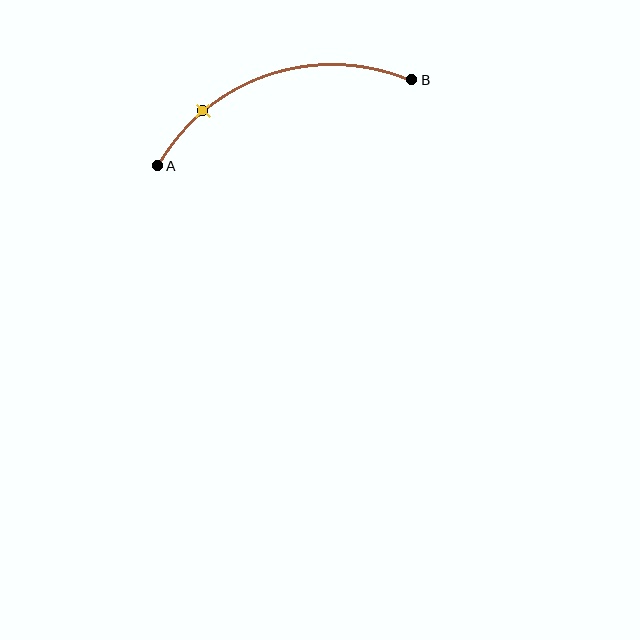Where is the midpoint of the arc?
The arc midpoint is the point on the curve farthest from the straight line joining A and B. It sits above that line.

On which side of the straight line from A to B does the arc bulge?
The arc bulges above the straight line connecting A and B.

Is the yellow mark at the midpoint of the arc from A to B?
No. The yellow mark lies on the arc but is closer to endpoint A. The arc midpoint would be at the point on the curve equidistant along the arc from both A and B.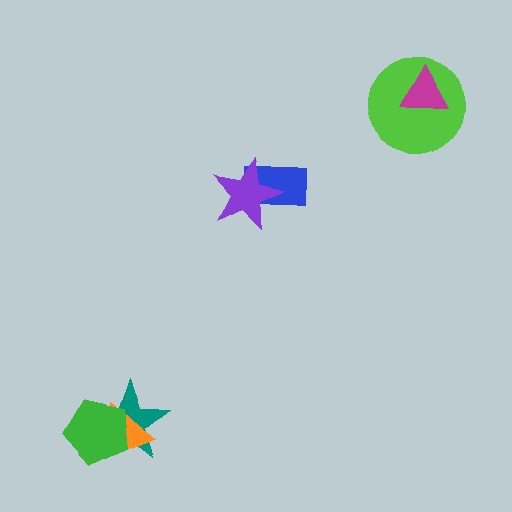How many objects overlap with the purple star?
1 object overlaps with the purple star.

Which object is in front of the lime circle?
The magenta triangle is in front of the lime circle.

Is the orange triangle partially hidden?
Yes, it is partially covered by another shape.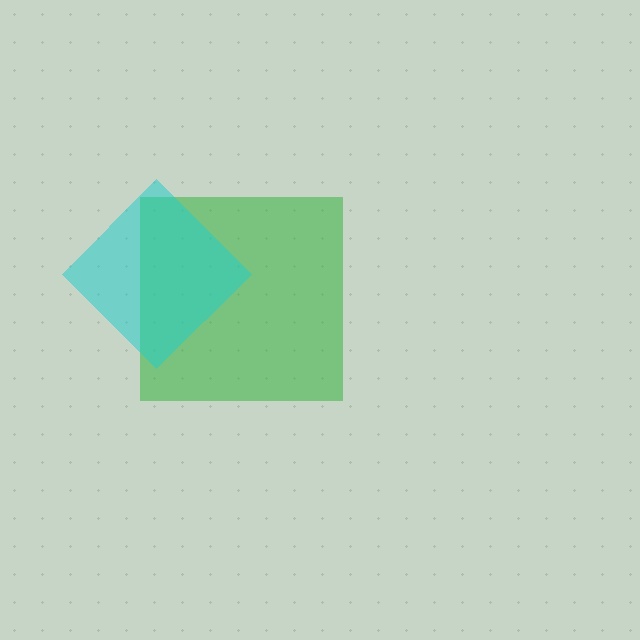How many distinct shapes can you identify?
There are 2 distinct shapes: a green square, a cyan diamond.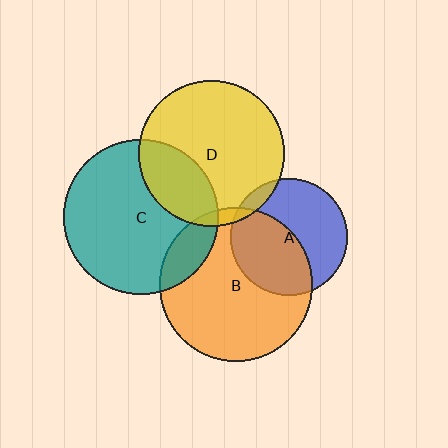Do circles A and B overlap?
Yes.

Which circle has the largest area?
Circle C (teal).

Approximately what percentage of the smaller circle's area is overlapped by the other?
Approximately 50%.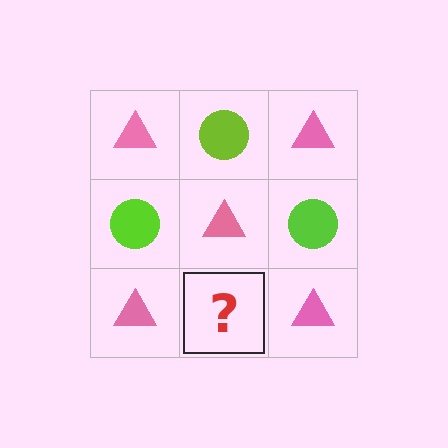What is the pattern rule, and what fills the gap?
The rule is that it alternates pink triangle and lime circle in a checkerboard pattern. The gap should be filled with a lime circle.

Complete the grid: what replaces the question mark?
The question mark should be replaced with a lime circle.